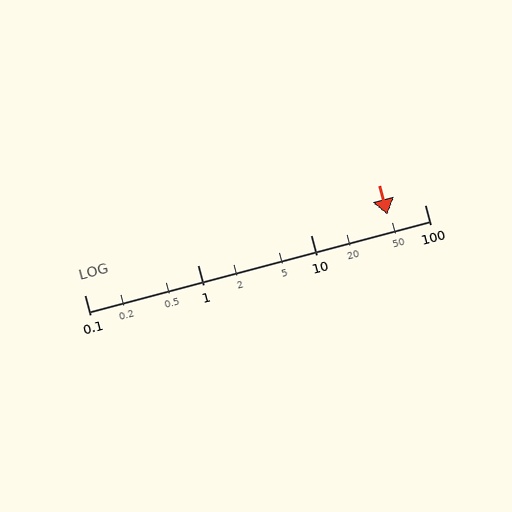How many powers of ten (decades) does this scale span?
The scale spans 3 decades, from 0.1 to 100.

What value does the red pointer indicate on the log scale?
The pointer indicates approximately 47.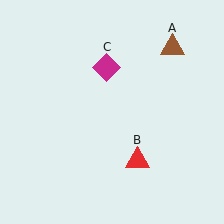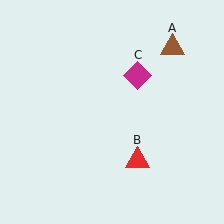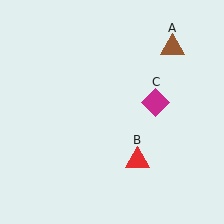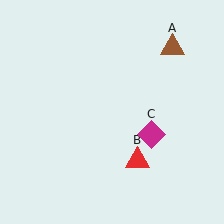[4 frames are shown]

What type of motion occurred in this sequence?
The magenta diamond (object C) rotated clockwise around the center of the scene.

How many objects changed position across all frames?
1 object changed position: magenta diamond (object C).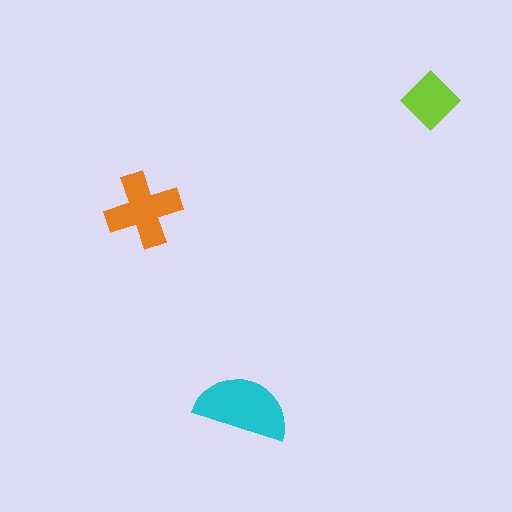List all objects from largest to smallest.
The cyan semicircle, the orange cross, the lime diamond.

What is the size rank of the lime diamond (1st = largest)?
3rd.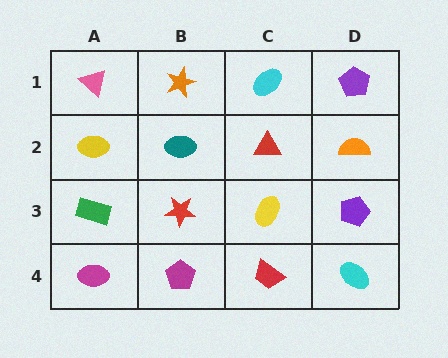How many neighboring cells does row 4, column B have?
3.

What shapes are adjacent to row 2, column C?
A cyan ellipse (row 1, column C), a yellow ellipse (row 3, column C), a teal ellipse (row 2, column B), an orange semicircle (row 2, column D).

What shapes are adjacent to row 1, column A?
A yellow ellipse (row 2, column A), an orange star (row 1, column B).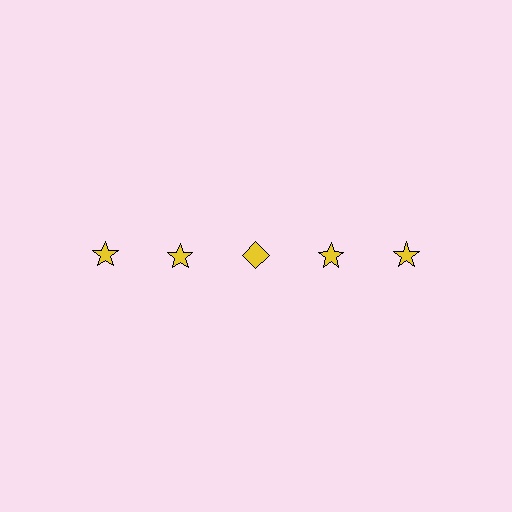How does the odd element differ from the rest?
It has a different shape: diamond instead of star.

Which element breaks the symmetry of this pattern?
The yellow diamond in the top row, center column breaks the symmetry. All other shapes are yellow stars.